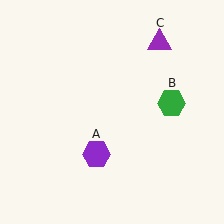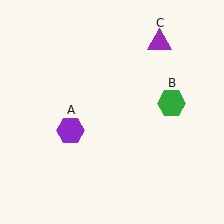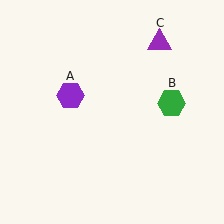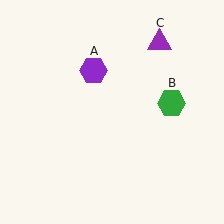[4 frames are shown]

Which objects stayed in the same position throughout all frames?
Green hexagon (object B) and purple triangle (object C) remained stationary.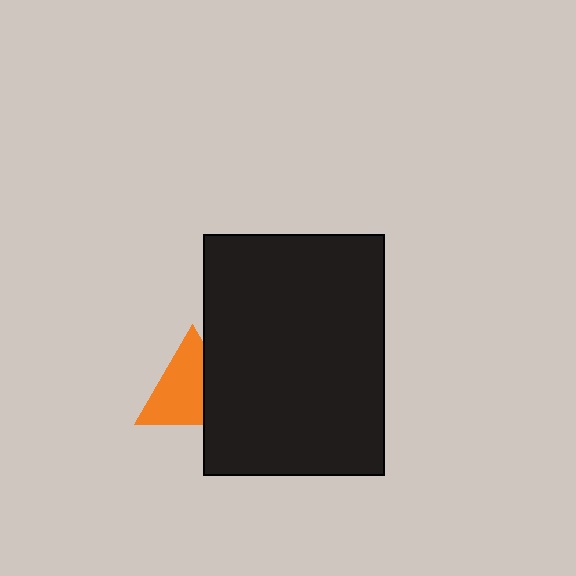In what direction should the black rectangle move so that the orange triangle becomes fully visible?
The black rectangle should move right. That is the shortest direction to clear the overlap and leave the orange triangle fully visible.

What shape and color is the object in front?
The object in front is a black rectangle.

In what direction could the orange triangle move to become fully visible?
The orange triangle could move left. That would shift it out from behind the black rectangle entirely.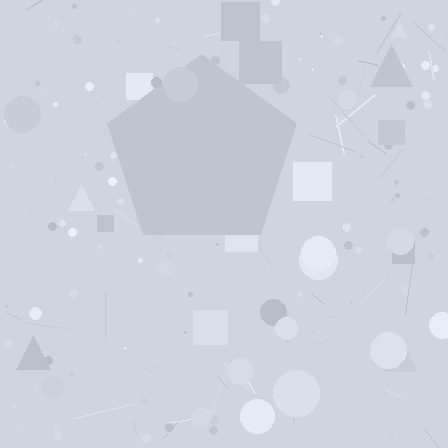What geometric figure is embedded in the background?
A pentagon is embedded in the background.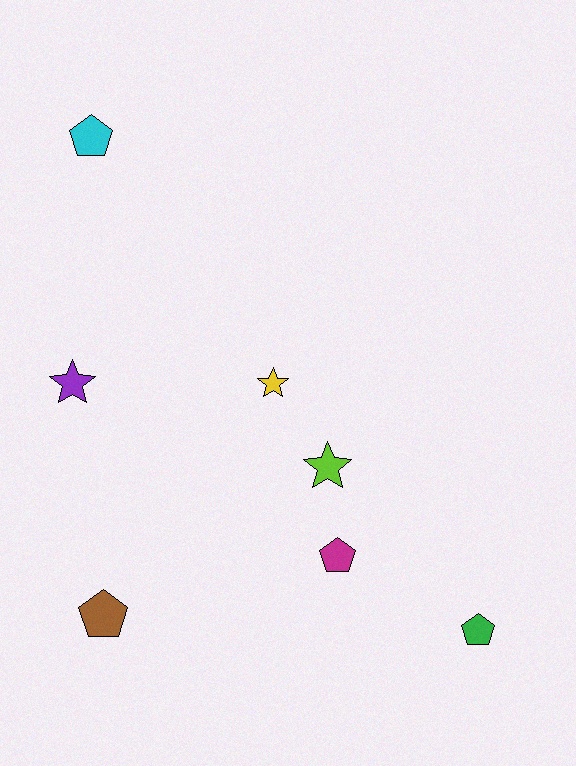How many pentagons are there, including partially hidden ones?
There are 4 pentagons.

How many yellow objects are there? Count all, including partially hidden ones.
There is 1 yellow object.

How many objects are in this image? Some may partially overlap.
There are 7 objects.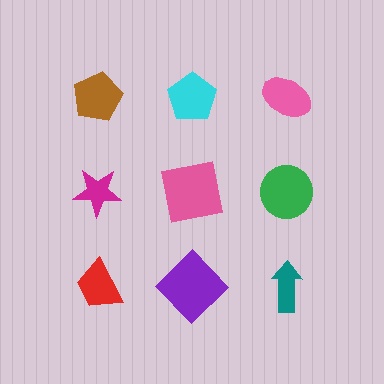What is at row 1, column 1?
A brown pentagon.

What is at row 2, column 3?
A green circle.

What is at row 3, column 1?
A red trapezoid.